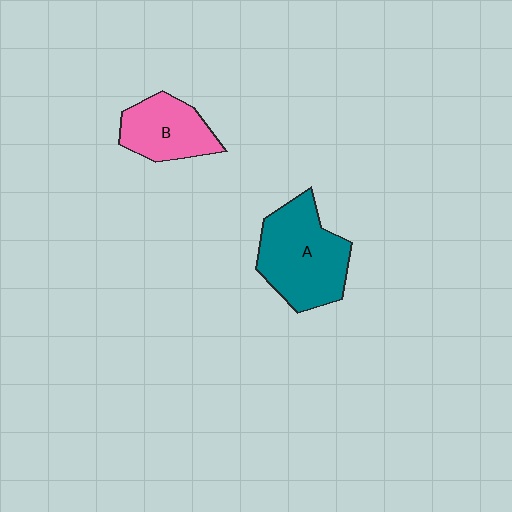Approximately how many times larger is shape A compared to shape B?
Approximately 1.5 times.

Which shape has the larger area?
Shape A (teal).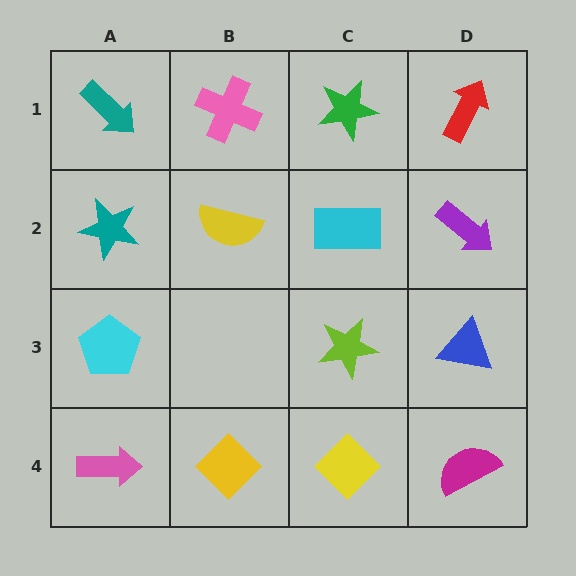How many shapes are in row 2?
4 shapes.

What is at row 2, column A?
A teal star.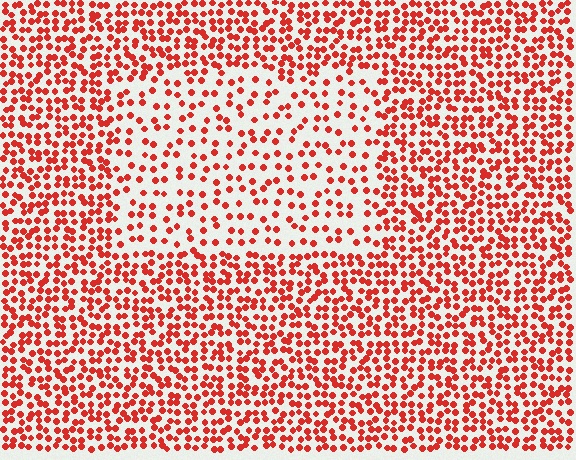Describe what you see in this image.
The image contains small red elements arranged at two different densities. A rectangle-shaped region is visible where the elements are less densely packed than the surrounding area.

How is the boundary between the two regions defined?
The boundary is defined by a change in element density (approximately 2.0x ratio). All elements are the same color, size, and shape.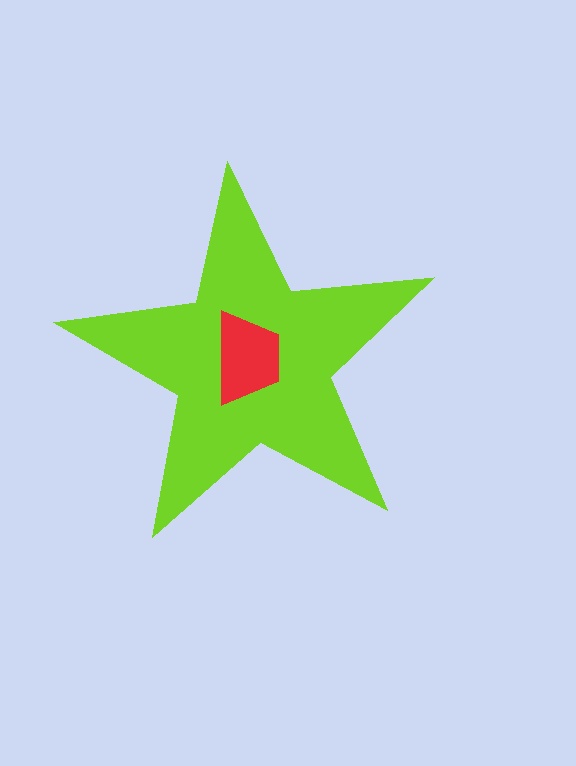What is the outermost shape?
The lime star.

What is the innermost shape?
The red trapezoid.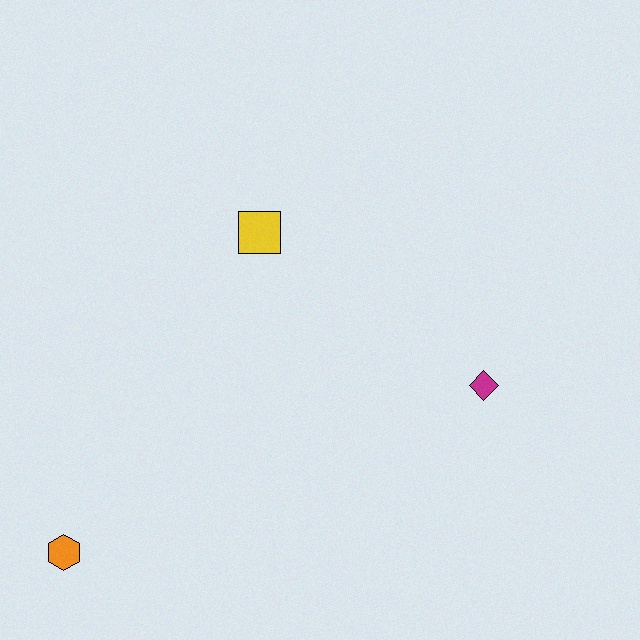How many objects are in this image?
There are 3 objects.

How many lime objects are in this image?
There are no lime objects.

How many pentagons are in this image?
There are no pentagons.